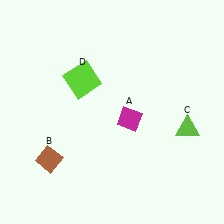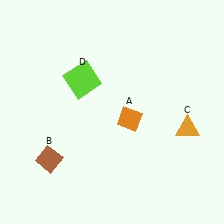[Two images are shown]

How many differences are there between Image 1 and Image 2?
There are 2 differences between the two images.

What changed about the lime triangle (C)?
In Image 1, C is lime. In Image 2, it changed to orange.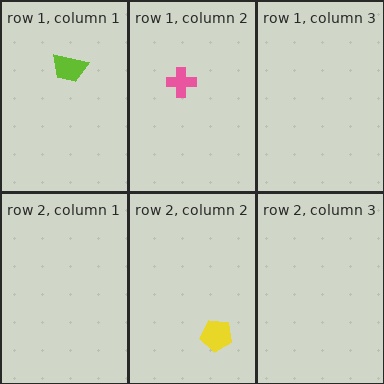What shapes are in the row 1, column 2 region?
The pink cross.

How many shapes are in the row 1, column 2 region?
1.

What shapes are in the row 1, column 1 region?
The lime trapezoid.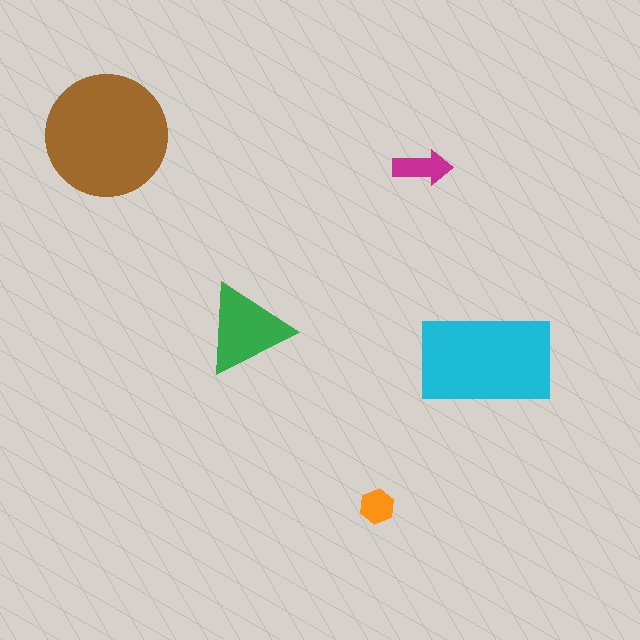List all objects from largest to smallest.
The brown circle, the cyan rectangle, the green triangle, the magenta arrow, the orange hexagon.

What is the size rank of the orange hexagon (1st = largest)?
5th.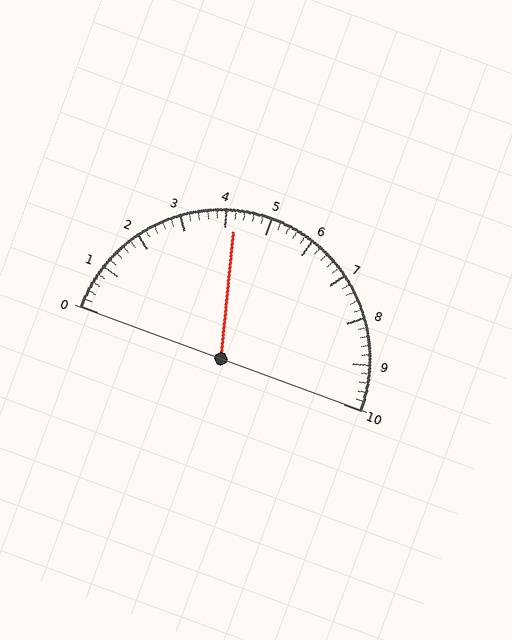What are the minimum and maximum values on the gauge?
The gauge ranges from 0 to 10.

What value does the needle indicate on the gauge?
The needle indicates approximately 4.2.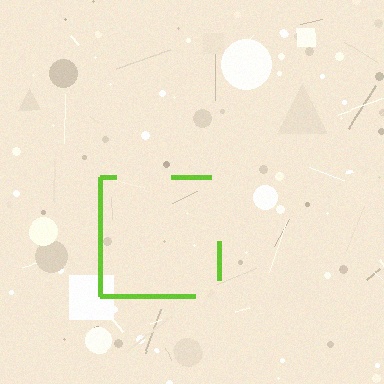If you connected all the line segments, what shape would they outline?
They would outline a square.